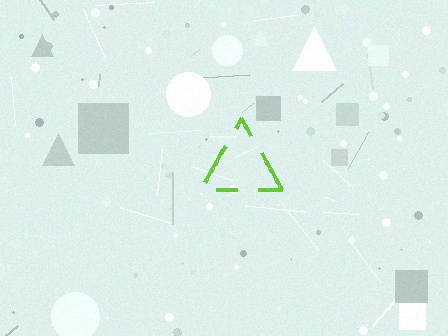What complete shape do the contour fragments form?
The contour fragments form a triangle.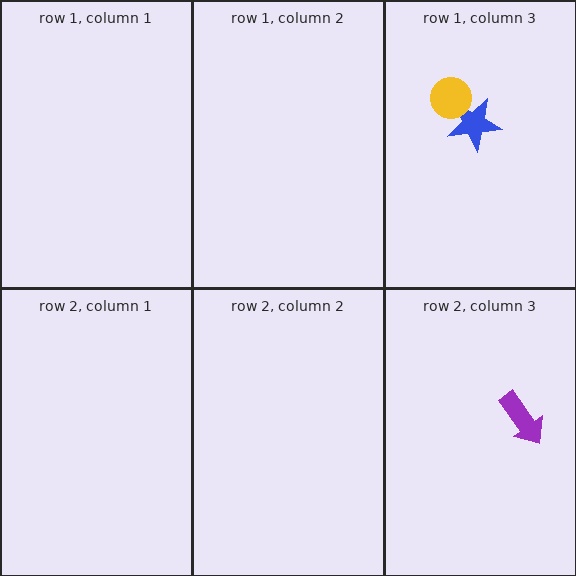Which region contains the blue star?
The row 1, column 3 region.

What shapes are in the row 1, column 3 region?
The blue star, the yellow circle.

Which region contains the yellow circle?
The row 1, column 3 region.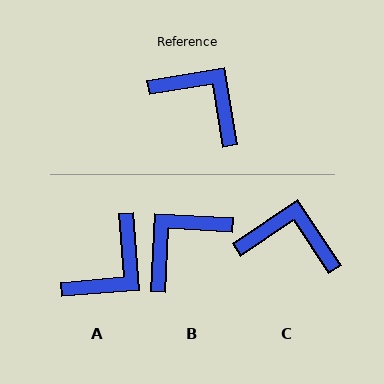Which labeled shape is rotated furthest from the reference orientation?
A, about 94 degrees away.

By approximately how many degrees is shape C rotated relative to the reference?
Approximately 25 degrees counter-clockwise.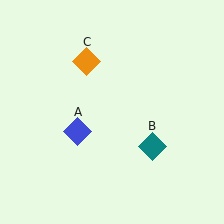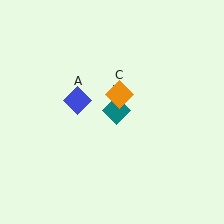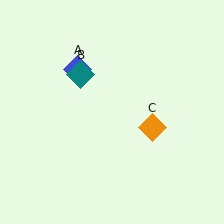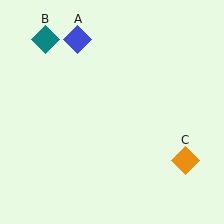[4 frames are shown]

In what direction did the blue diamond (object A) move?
The blue diamond (object A) moved up.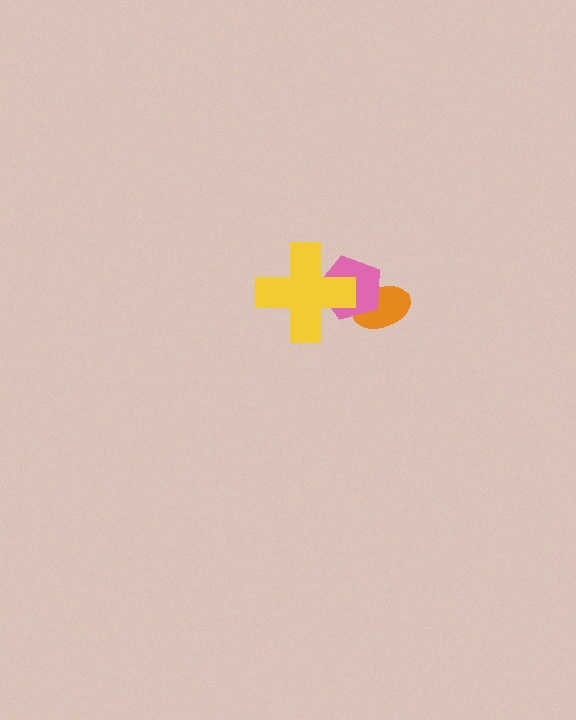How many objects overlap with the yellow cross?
1 object overlaps with the yellow cross.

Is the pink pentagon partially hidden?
Yes, it is partially covered by another shape.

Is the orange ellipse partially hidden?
Yes, it is partially covered by another shape.